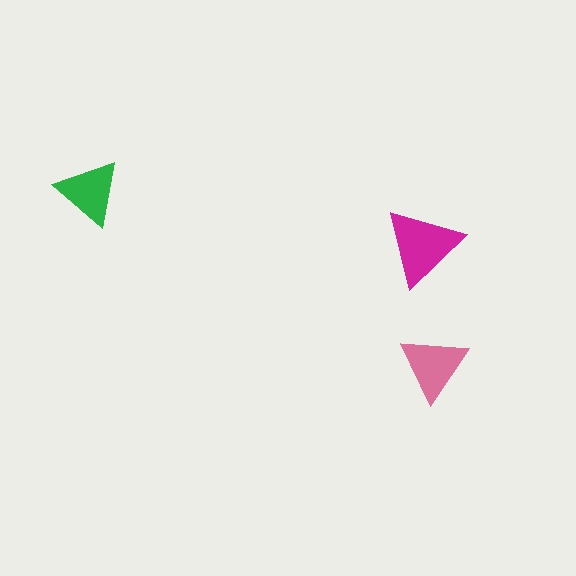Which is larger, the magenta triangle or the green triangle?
The magenta one.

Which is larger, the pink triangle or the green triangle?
The pink one.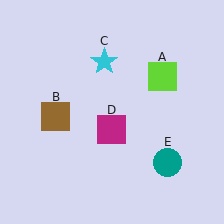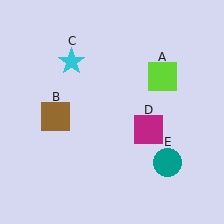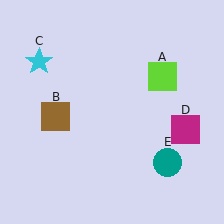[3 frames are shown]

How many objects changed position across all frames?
2 objects changed position: cyan star (object C), magenta square (object D).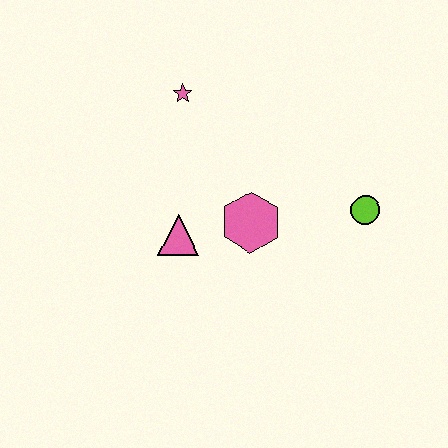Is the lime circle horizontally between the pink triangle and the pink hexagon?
No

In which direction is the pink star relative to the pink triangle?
The pink star is above the pink triangle.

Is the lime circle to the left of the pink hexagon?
No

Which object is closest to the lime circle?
The pink hexagon is closest to the lime circle.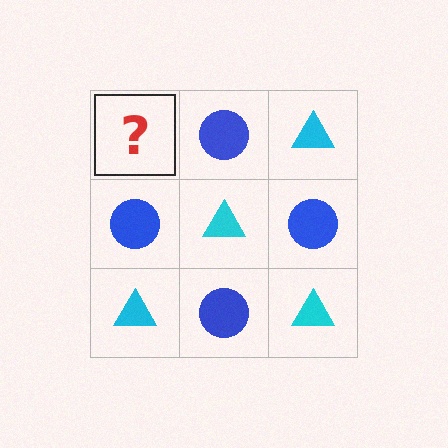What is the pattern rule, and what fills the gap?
The rule is that it alternates cyan triangle and blue circle in a checkerboard pattern. The gap should be filled with a cyan triangle.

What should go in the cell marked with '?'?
The missing cell should contain a cyan triangle.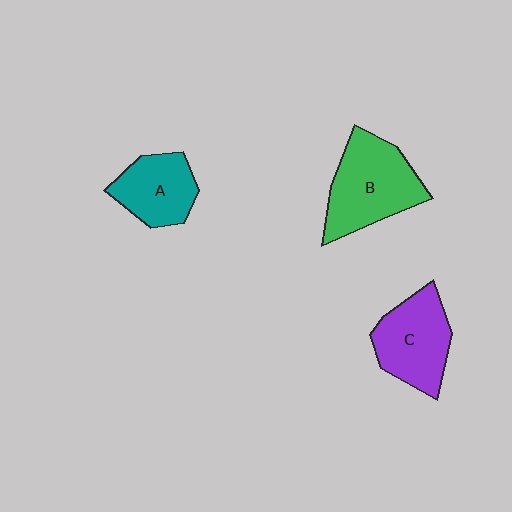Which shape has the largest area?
Shape B (green).